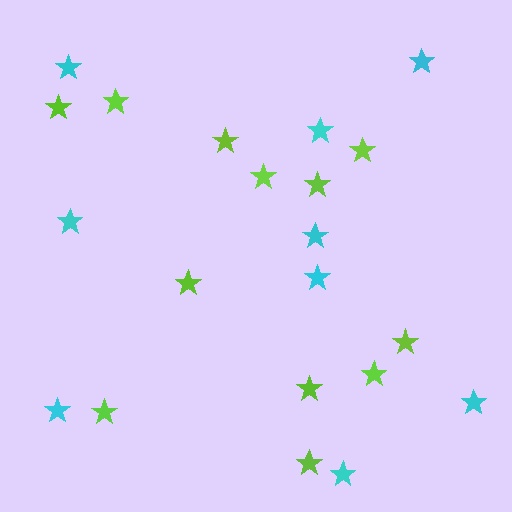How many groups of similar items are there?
There are 2 groups: one group of cyan stars (9) and one group of lime stars (12).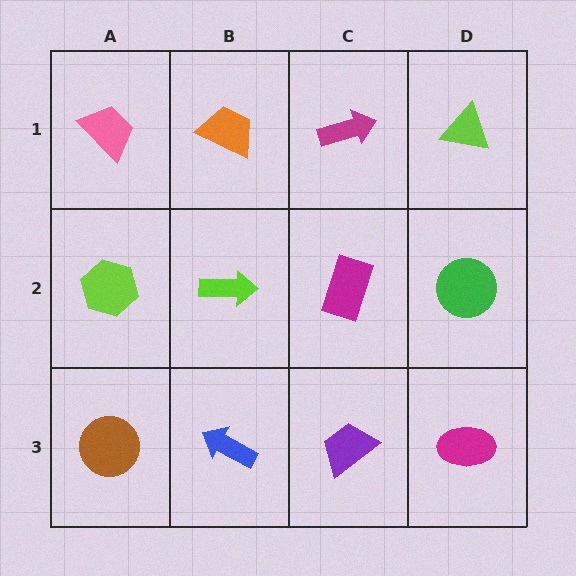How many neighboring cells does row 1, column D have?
2.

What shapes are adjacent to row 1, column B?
A lime arrow (row 2, column B), a pink trapezoid (row 1, column A), a magenta arrow (row 1, column C).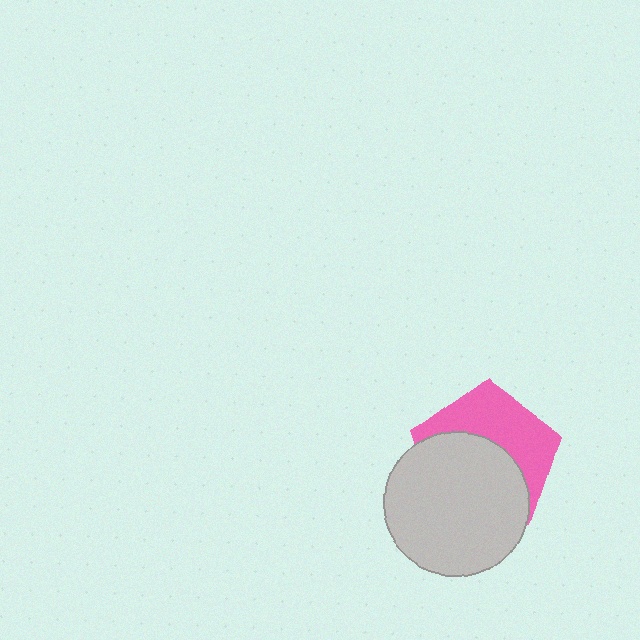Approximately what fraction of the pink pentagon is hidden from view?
Roughly 56% of the pink pentagon is hidden behind the light gray circle.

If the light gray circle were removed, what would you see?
You would see the complete pink pentagon.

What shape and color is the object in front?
The object in front is a light gray circle.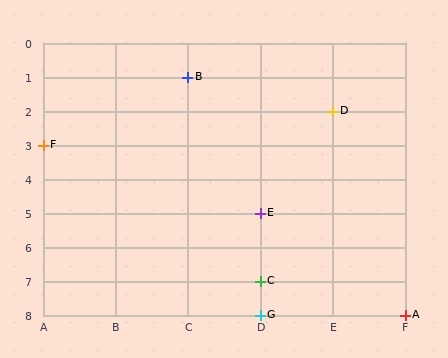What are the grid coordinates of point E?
Point E is at grid coordinates (D, 5).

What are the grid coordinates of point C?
Point C is at grid coordinates (D, 7).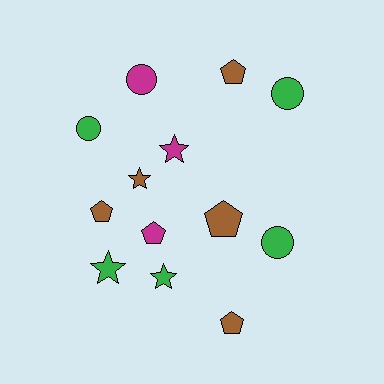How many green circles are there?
There are 3 green circles.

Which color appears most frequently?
Green, with 5 objects.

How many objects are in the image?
There are 13 objects.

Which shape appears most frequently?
Pentagon, with 5 objects.